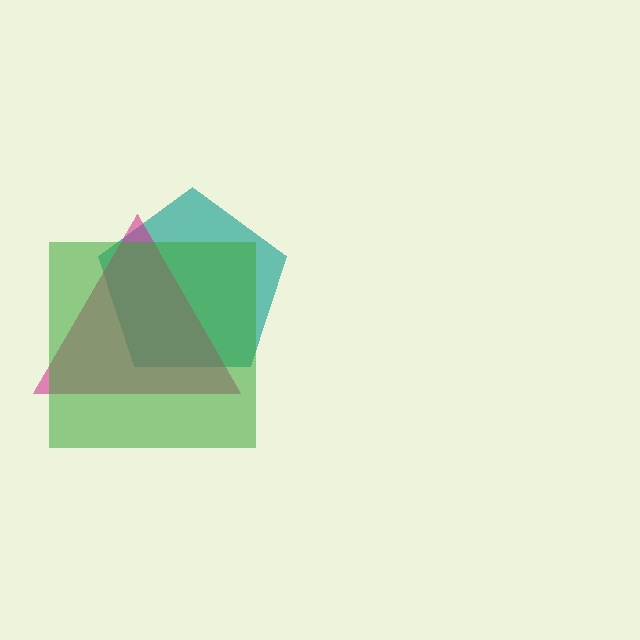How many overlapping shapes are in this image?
There are 3 overlapping shapes in the image.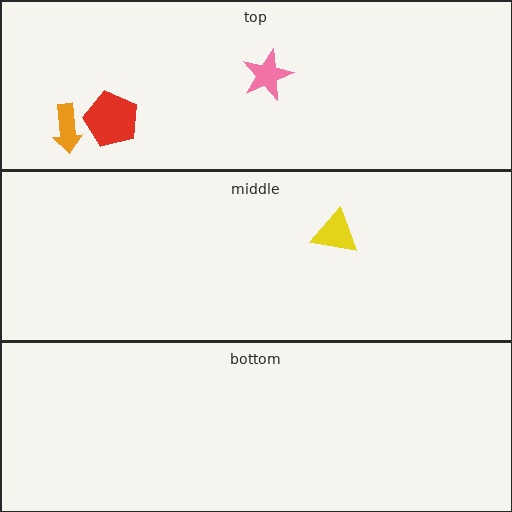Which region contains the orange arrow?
The top region.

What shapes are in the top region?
The orange arrow, the pink star, the red pentagon.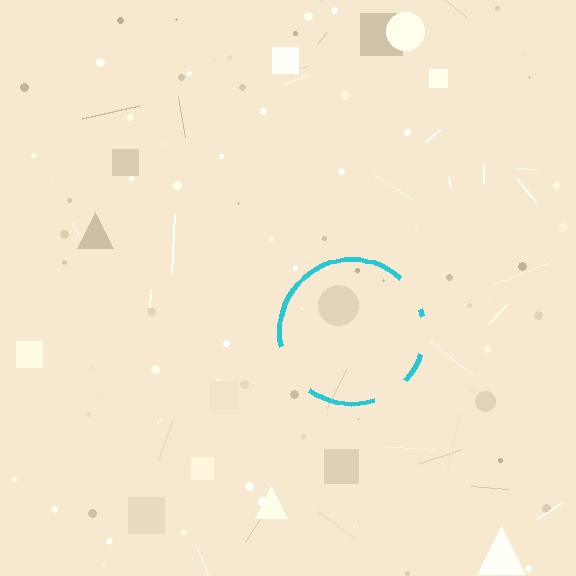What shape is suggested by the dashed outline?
The dashed outline suggests a circle.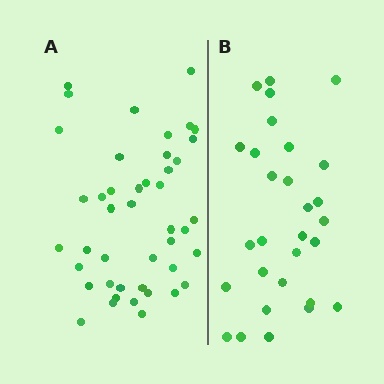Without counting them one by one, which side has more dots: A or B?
Region A (the left region) has more dots.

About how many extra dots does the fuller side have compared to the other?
Region A has approximately 15 more dots than region B.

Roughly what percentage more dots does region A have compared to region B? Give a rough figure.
About 50% more.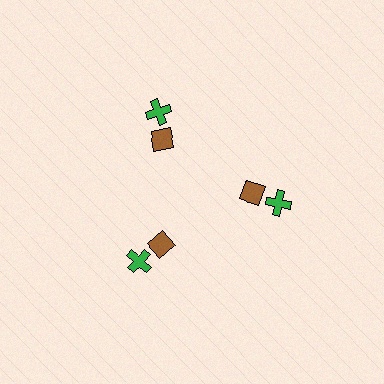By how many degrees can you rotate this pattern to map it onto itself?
The pattern maps onto itself every 120 degrees of rotation.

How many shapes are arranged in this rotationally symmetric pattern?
There are 6 shapes, arranged in 3 groups of 2.